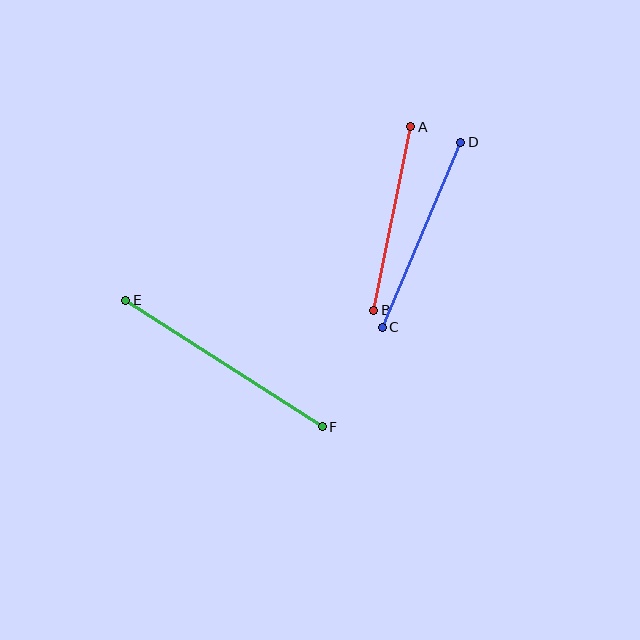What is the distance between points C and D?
The distance is approximately 201 pixels.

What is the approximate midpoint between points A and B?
The midpoint is at approximately (392, 219) pixels.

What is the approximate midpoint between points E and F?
The midpoint is at approximately (224, 363) pixels.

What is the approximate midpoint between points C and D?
The midpoint is at approximately (421, 235) pixels.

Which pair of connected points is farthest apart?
Points E and F are farthest apart.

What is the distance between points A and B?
The distance is approximately 187 pixels.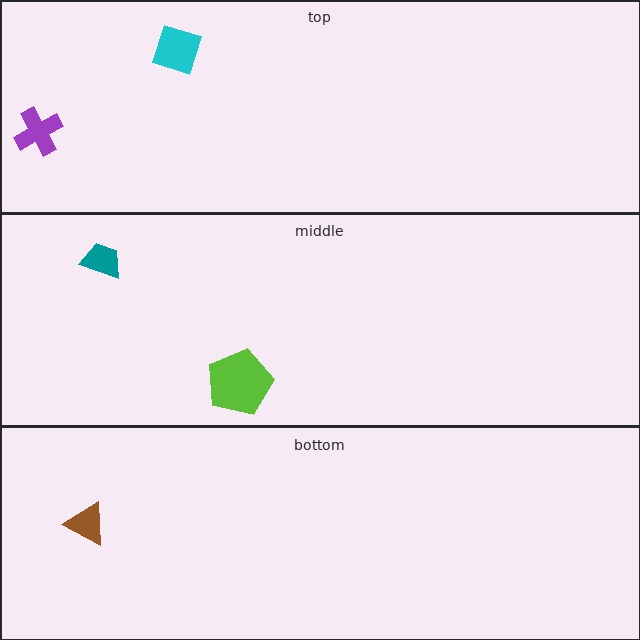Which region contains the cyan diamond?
The top region.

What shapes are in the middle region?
The lime pentagon, the teal trapezoid.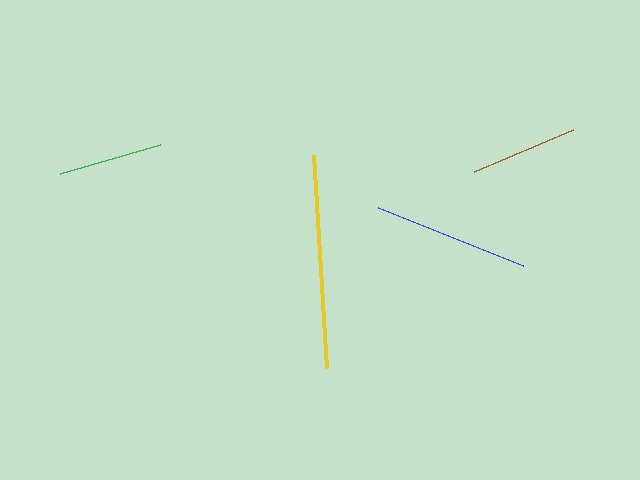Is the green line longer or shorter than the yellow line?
The yellow line is longer than the green line.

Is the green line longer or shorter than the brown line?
The brown line is longer than the green line.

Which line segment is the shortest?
The green line is the shortest at approximately 105 pixels.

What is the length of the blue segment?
The blue segment is approximately 155 pixels long.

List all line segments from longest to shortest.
From longest to shortest: yellow, blue, brown, green.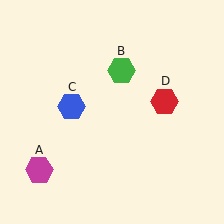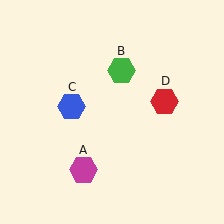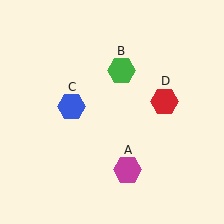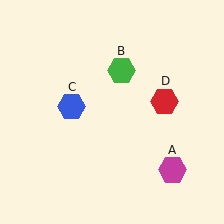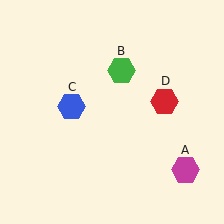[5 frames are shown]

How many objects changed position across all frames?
1 object changed position: magenta hexagon (object A).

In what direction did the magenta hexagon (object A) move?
The magenta hexagon (object A) moved right.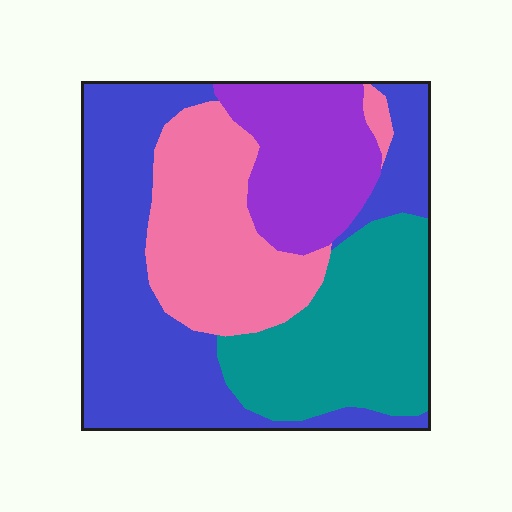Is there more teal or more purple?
Teal.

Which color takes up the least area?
Purple, at roughly 15%.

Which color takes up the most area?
Blue, at roughly 35%.